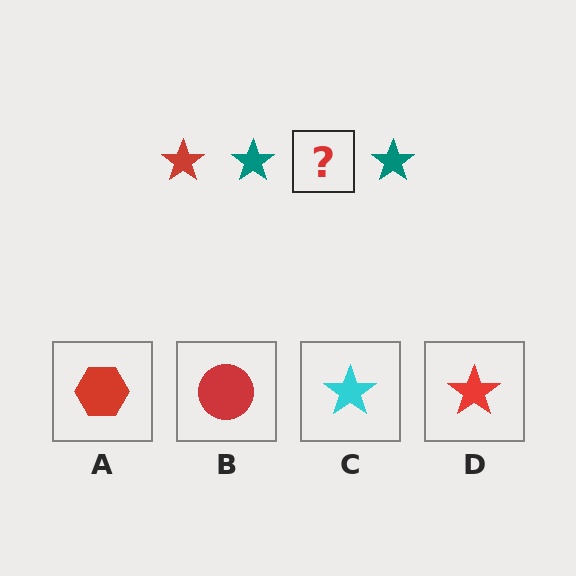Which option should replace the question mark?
Option D.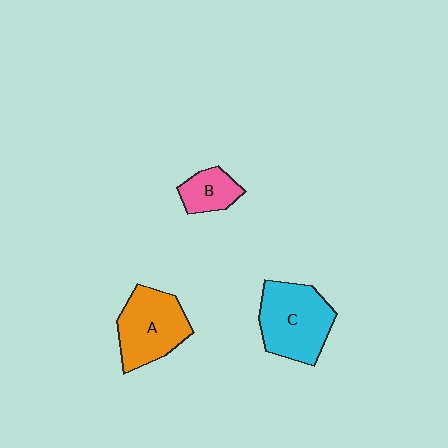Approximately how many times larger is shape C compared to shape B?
Approximately 2.2 times.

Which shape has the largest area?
Shape C (cyan).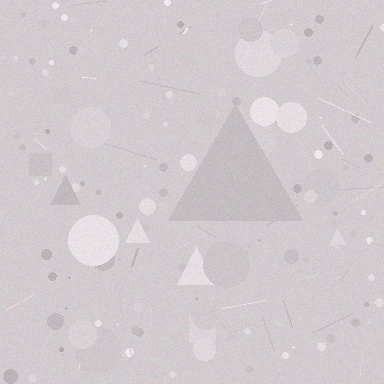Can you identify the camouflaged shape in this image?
The camouflaged shape is a triangle.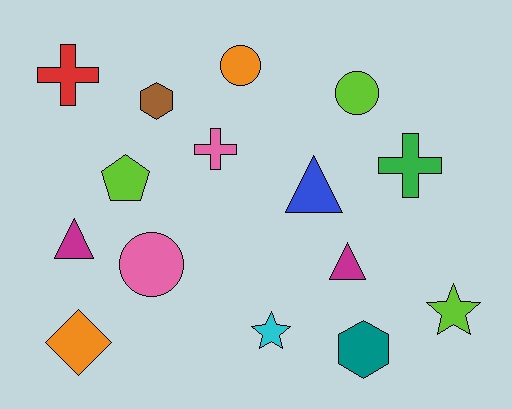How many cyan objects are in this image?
There is 1 cyan object.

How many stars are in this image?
There are 2 stars.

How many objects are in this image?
There are 15 objects.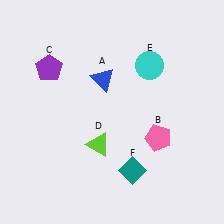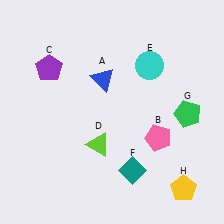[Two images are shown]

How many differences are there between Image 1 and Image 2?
There are 2 differences between the two images.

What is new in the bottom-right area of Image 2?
A green pentagon (G) was added in the bottom-right area of Image 2.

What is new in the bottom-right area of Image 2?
A yellow pentagon (H) was added in the bottom-right area of Image 2.